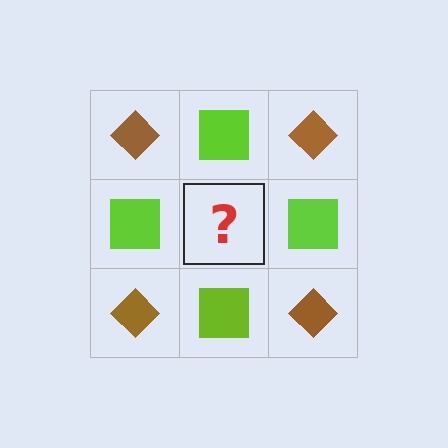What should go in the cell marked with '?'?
The missing cell should contain a brown diamond.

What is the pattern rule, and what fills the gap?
The rule is that it alternates brown diamond and lime square in a checkerboard pattern. The gap should be filled with a brown diamond.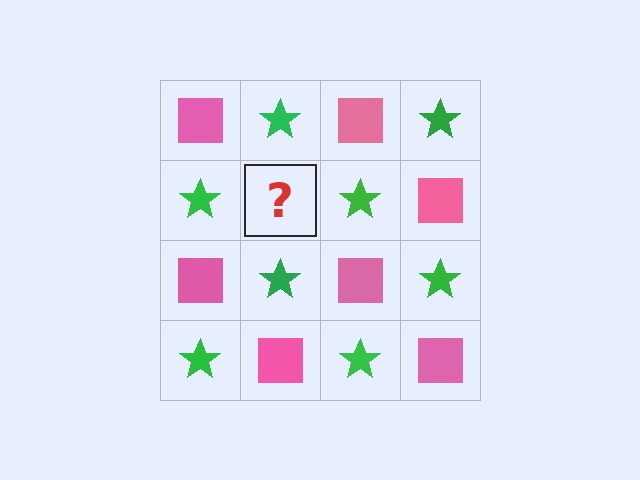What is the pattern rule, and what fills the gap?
The rule is that it alternates pink square and green star in a checkerboard pattern. The gap should be filled with a pink square.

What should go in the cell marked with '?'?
The missing cell should contain a pink square.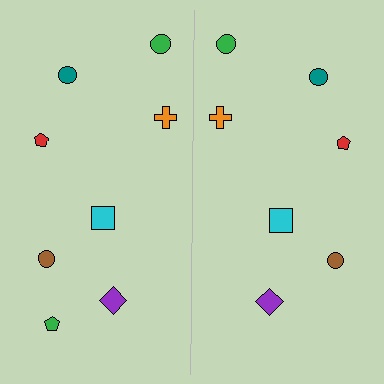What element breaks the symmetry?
A green pentagon is missing from the right side.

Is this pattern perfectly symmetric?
No, the pattern is not perfectly symmetric. A green pentagon is missing from the right side.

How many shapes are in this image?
There are 15 shapes in this image.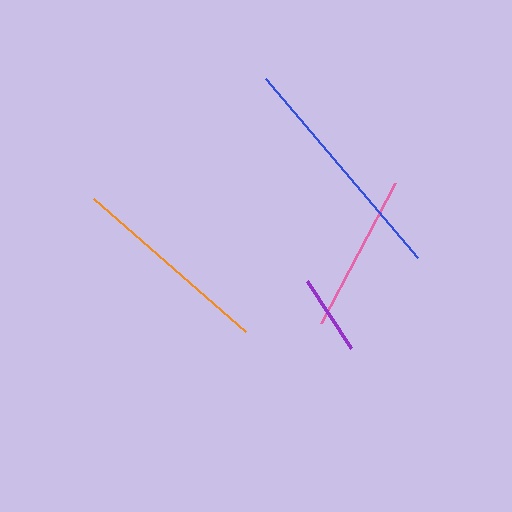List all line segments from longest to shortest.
From longest to shortest: blue, orange, pink, purple.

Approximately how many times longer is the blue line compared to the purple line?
The blue line is approximately 2.9 times the length of the purple line.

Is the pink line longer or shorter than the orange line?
The orange line is longer than the pink line.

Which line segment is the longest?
The blue line is the longest at approximately 235 pixels.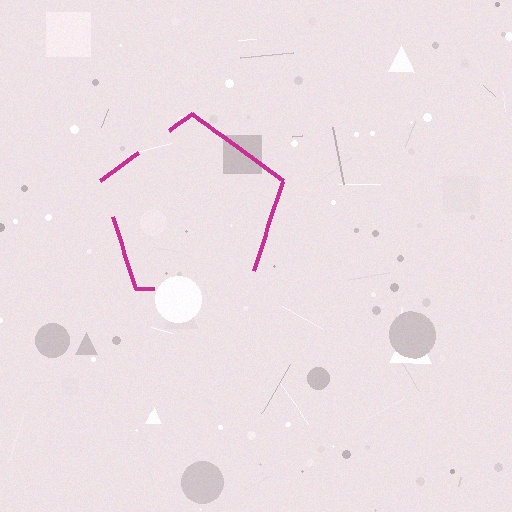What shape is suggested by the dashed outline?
The dashed outline suggests a pentagon.